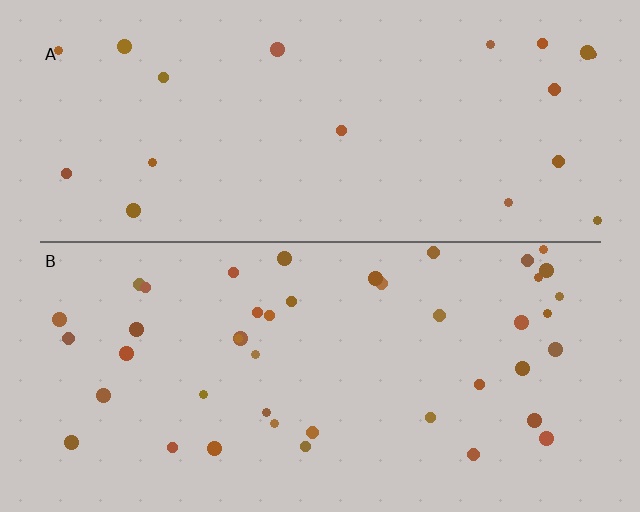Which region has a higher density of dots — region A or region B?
B (the bottom).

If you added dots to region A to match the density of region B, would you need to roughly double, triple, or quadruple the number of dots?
Approximately double.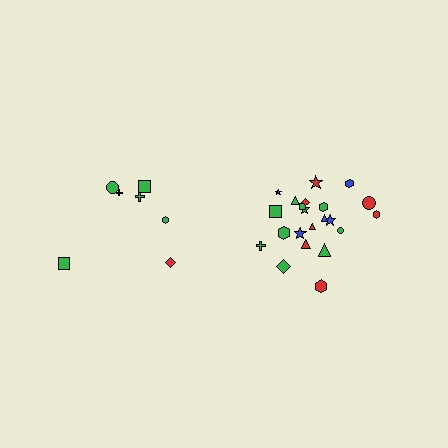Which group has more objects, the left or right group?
The right group.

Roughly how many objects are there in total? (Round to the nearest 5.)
Roughly 30 objects in total.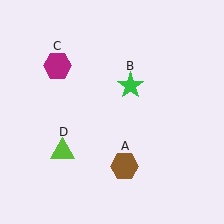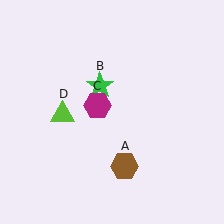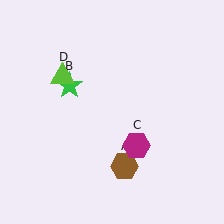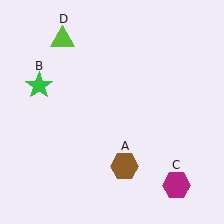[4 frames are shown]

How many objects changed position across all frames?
3 objects changed position: green star (object B), magenta hexagon (object C), lime triangle (object D).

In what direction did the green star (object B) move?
The green star (object B) moved left.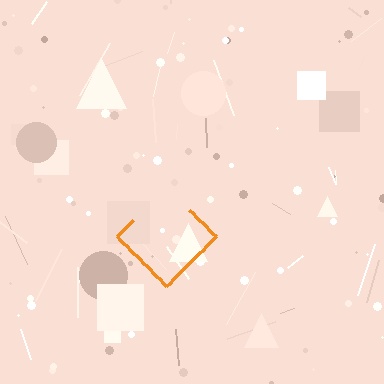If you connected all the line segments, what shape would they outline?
They would outline a diamond.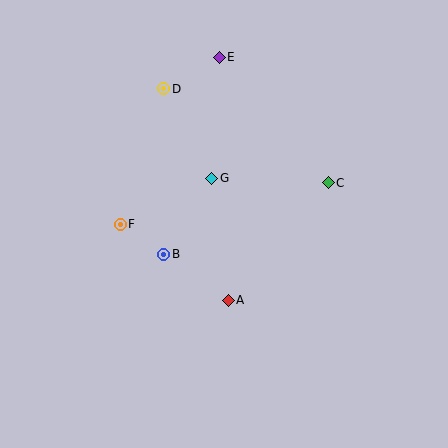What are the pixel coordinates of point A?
Point A is at (228, 300).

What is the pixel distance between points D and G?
The distance between D and G is 102 pixels.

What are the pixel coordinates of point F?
Point F is at (120, 224).